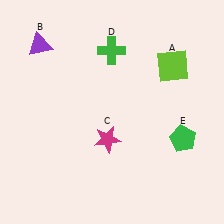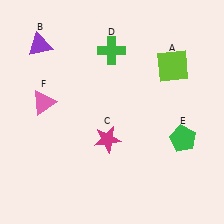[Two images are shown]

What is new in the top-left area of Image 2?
A pink triangle (F) was added in the top-left area of Image 2.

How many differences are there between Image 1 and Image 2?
There is 1 difference between the two images.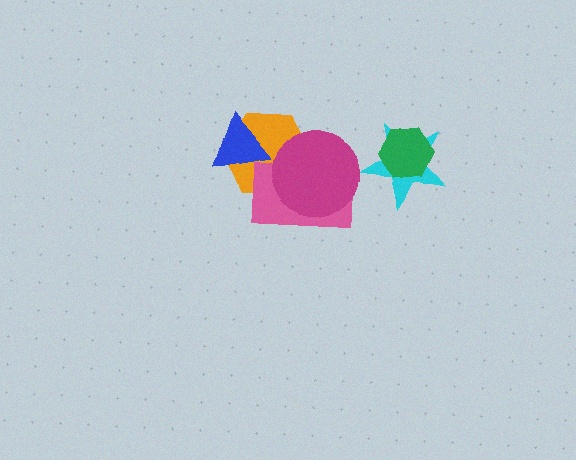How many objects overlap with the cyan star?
1 object overlaps with the cyan star.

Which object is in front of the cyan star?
The green hexagon is in front of the cyan star.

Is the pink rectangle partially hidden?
Yes, it is partially covered by another shape.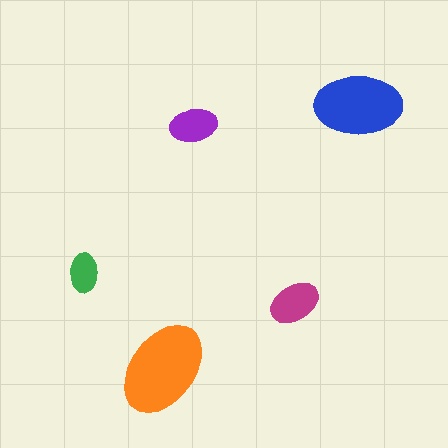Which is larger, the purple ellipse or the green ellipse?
The purple one.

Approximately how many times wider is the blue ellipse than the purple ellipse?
About 2 times wider.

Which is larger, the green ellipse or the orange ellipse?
The orange one.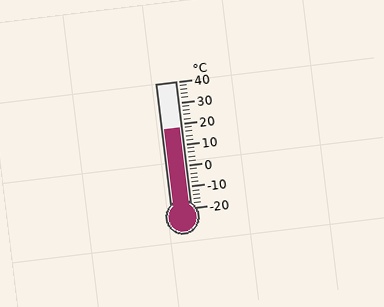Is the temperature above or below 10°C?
The temperature is above 10°C.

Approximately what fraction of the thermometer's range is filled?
The thermometer is filled to approximately 65% of its range.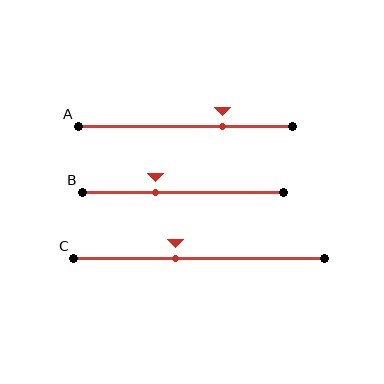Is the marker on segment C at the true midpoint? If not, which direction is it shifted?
No, the marker on segment C is shifted to the left by about 9% of the segment length.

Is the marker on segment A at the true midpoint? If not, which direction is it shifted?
No, the marker on segment A is shifted to the right by about 17% of the segment length.